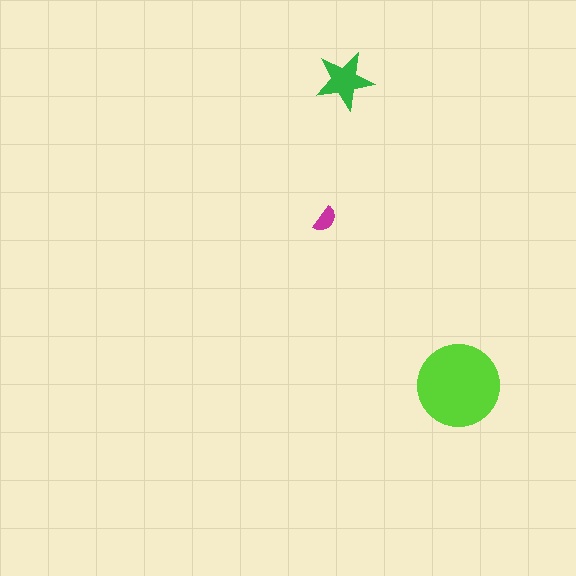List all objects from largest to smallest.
The lime circle, the green star, the magenta semicircle.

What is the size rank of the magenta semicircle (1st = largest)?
3rd.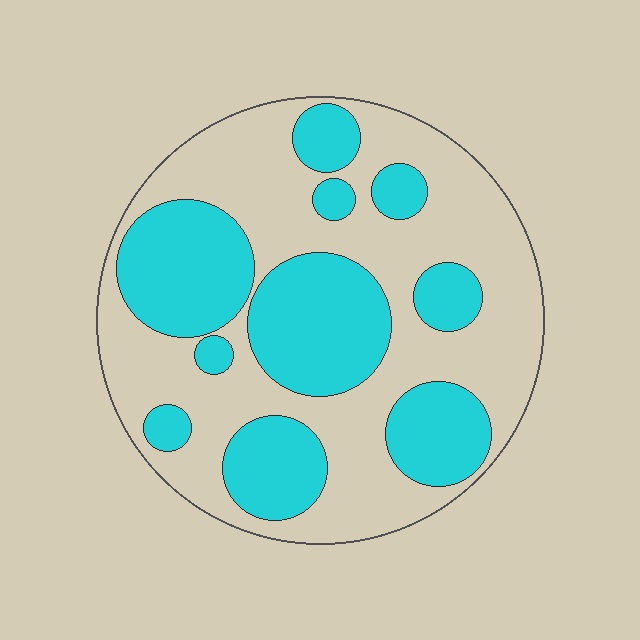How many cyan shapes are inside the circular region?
10.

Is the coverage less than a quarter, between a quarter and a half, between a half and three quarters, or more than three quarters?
Between a quarter and a half.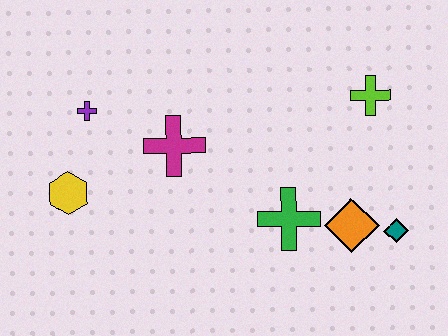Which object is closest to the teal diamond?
The orange diamond is closest to the teal diamond.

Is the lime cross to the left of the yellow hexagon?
No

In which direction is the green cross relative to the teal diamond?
The green cross is to the left of the teal diamond.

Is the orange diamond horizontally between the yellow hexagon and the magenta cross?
No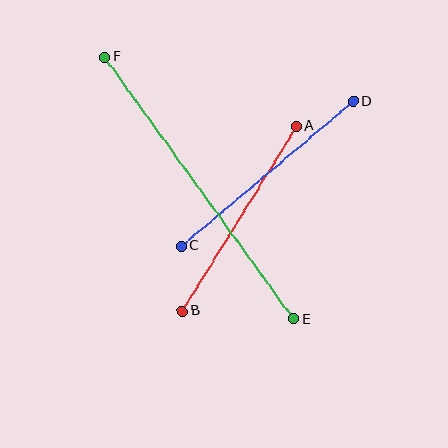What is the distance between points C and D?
The distance is approximately 225 pixels.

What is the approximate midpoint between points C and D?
The midpoint is at approximately (267, 174) pixels.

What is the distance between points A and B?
The distance is approximately 217 pixels.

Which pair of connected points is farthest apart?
Points E and F are farthest apart.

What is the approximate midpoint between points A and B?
The midpoint is at approximately (239, 219) pixels.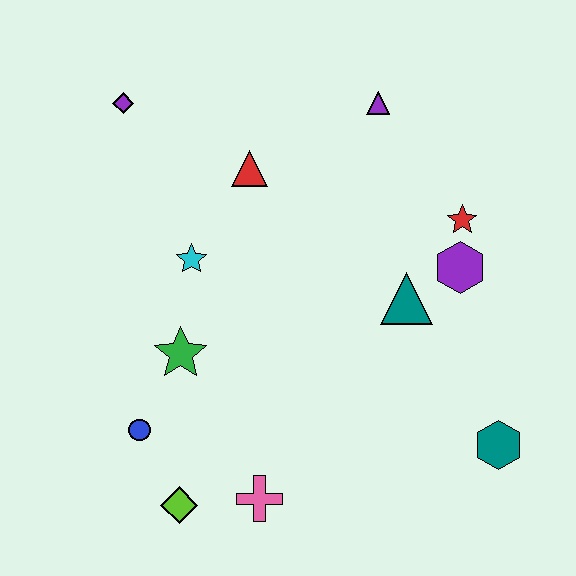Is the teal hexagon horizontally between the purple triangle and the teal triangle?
No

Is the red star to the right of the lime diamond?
Yes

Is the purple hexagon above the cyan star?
No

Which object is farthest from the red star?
The lime diamond is farthest from the red star.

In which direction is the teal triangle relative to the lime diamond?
The teal triangle is to the right of the lime diamond.